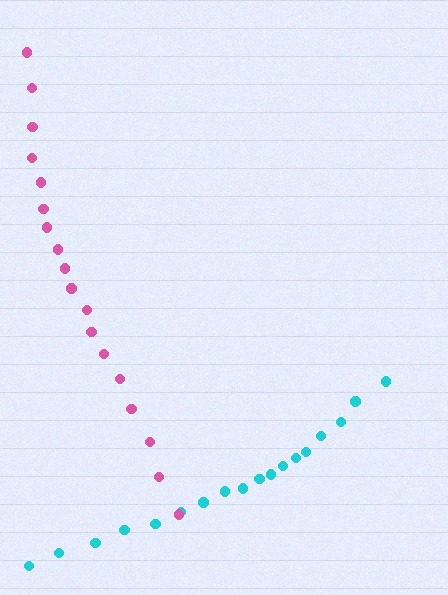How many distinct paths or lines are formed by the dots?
There are 2 distinct paths.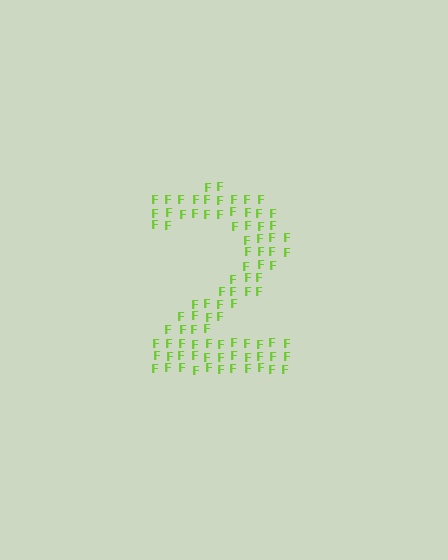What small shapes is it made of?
It is made of small letter F's.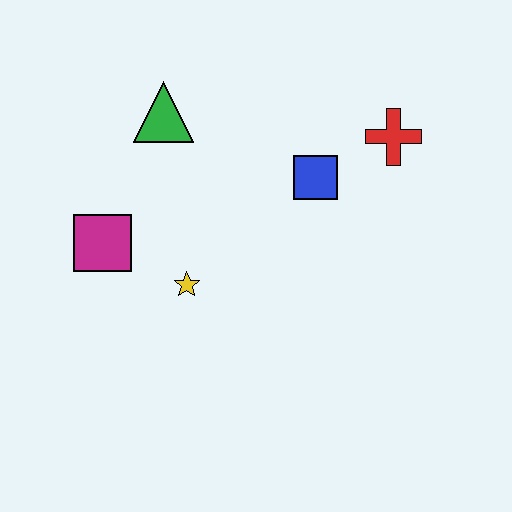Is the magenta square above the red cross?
No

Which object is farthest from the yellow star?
The red cross is farthest from the yellow star.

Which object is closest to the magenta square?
The yellow star is closest to the magenta square.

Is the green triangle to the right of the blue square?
No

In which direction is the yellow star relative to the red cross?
The yellow star is to the left of the red cross.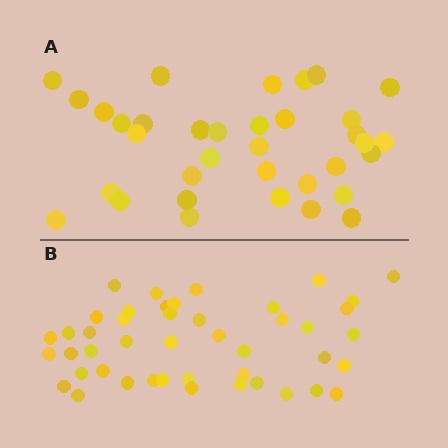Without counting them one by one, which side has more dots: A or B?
Region B (the bottom region) has more dots.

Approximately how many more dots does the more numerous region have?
Region B has roughly 10 or so more dots than region A.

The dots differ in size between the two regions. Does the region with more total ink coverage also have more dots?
No. Region A has more total ink coverage because its dots are larger, but region B actually contains more individual dots. Total area can be misleading — the number of items is what matters here.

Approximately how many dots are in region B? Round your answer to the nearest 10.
About 40 dots. (The exact count is 45, which rounds to 40.)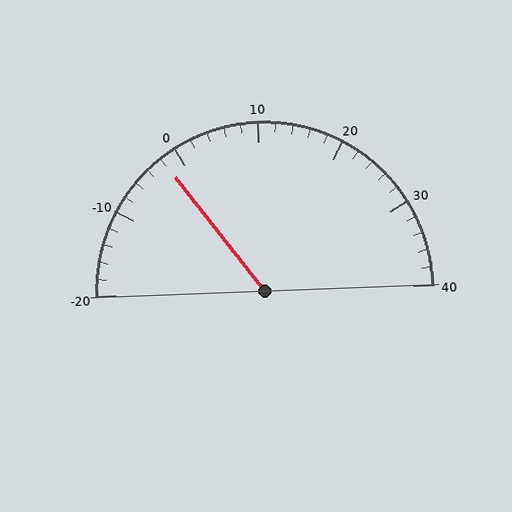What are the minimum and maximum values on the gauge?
The gauge ranges from -20 to 40.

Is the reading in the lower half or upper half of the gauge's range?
The reading is in the lower half of the range (-20 to 40).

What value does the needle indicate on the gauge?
The needle indicates approximately -2.